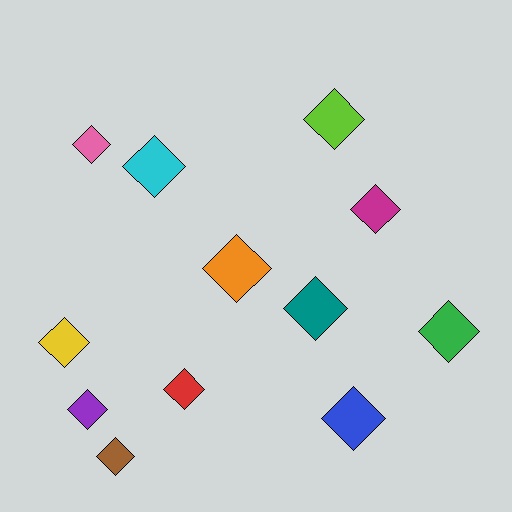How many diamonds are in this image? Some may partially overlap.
There are 12 diamonds.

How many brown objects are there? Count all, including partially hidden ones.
There is 1 brown object.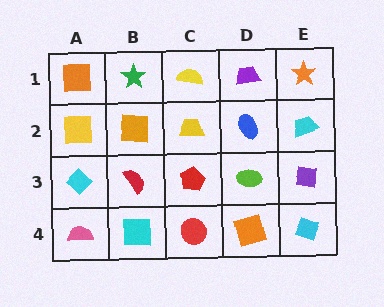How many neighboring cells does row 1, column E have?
2.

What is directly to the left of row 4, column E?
An orange square.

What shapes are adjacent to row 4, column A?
A cyan diamond (row 3, column A), a cyan square (row 4, column B).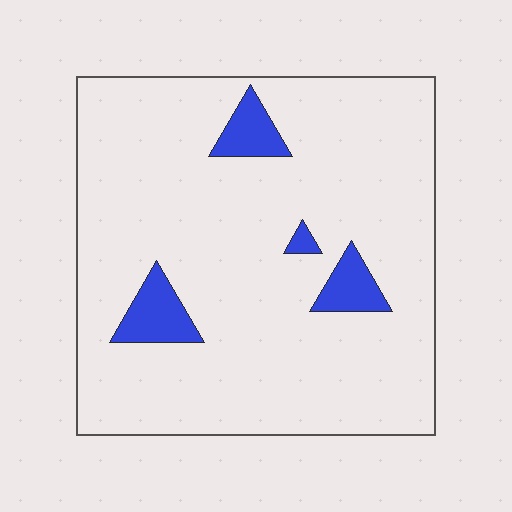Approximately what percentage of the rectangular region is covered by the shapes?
Approximately 10%.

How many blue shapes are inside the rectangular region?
4.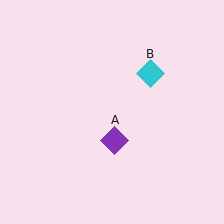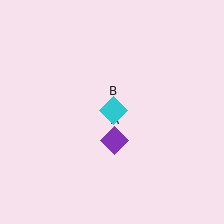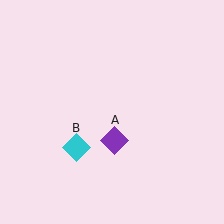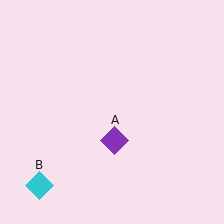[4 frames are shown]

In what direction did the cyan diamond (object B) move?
The cyan diamond (object B) moved down and to the left.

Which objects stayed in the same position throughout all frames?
Purple diamond (object A) remained stationary.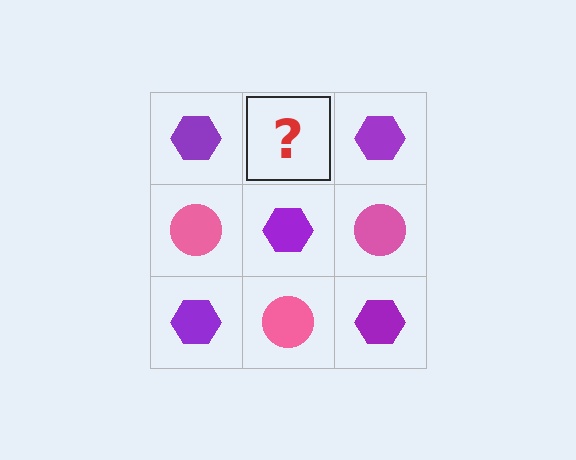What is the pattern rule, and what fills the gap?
The rule is that it alternates purple hexagon and pink circle in a checkerboard pattern. The gap should be filled with a pink circle.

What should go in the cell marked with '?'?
The missing cell should contain a pink circle.